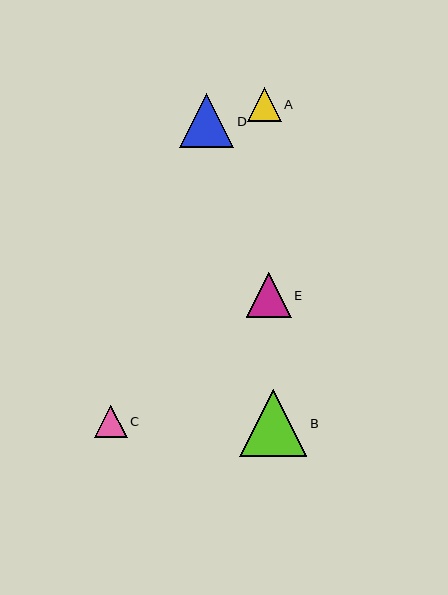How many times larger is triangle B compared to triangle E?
Triangle B is approximately 1.5 times the size of triangle E.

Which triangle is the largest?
Triangle B is the largest with a size of approximately 67 pixels.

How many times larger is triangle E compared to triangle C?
Triangle E is approximately 1.4 times the size of triangle C.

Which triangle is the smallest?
Triangle C is the smallest with a size of approximately 33 pixels.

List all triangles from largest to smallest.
From largest to smallest: B, D, E, A, C.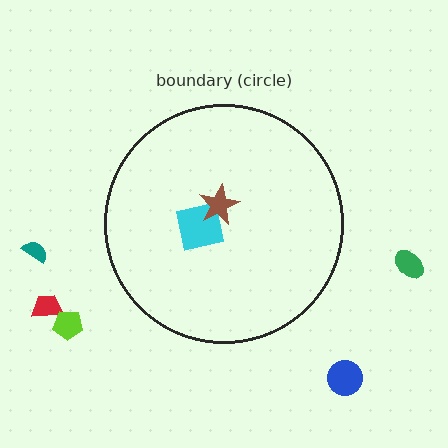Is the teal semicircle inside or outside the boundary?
Outside.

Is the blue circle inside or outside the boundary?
Outside.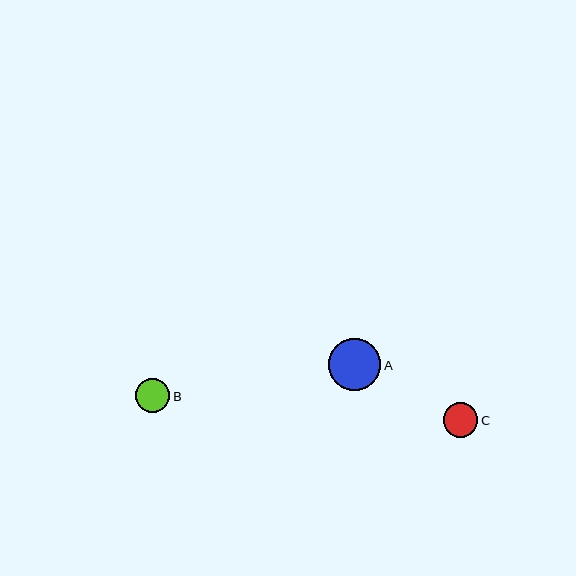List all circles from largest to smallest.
From largest to smallest: A, B, C.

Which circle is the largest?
Circle A is the largest with a size of approximately 52 pixels.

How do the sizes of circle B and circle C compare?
Circle B and circle C are approximately the same size.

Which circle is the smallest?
Circle C is the smallest with a size of approximately 34 pixels.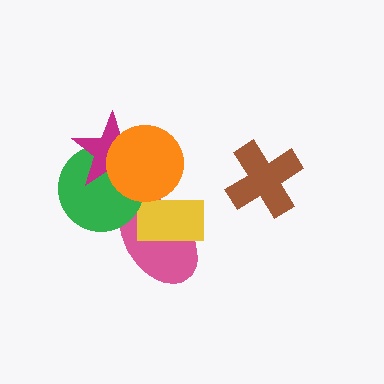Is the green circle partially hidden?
Yes, it is partially covered by another shape.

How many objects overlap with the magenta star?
2 objects overlap with the magenta star.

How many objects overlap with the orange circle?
4 objects overlap with the orange circle.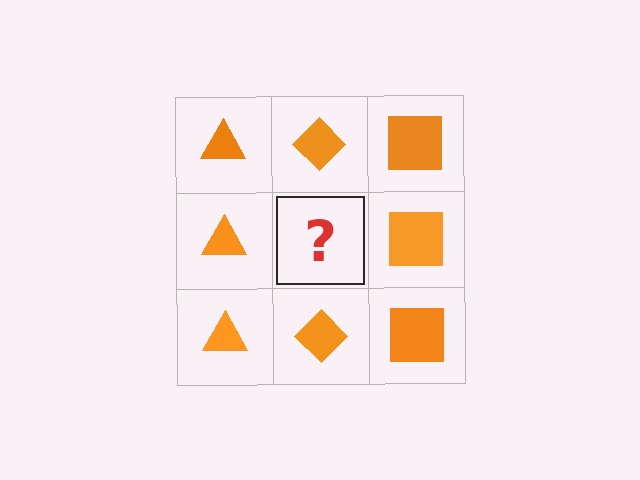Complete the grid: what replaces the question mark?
The question mark should be replaced with an orange diamond.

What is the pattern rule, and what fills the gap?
The rule is that each column has a consistent shape. The gap should be filled with an orange diamond.